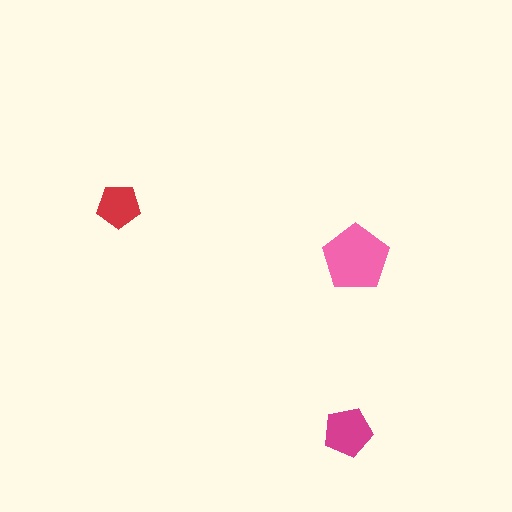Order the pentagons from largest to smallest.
the pink one, the magenta one, the red one.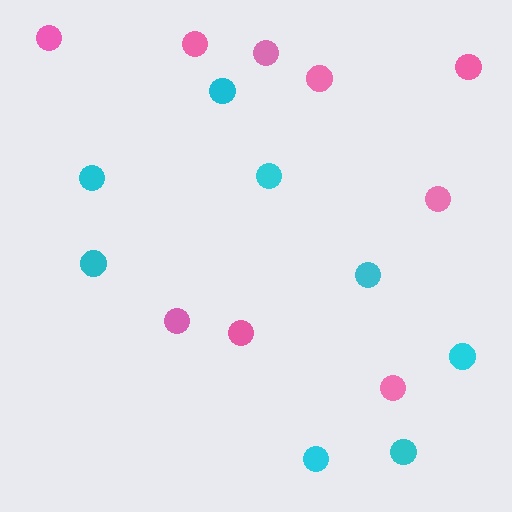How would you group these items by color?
There are 2 groups: one group of pink circles (9) and one group of cyan circles (8).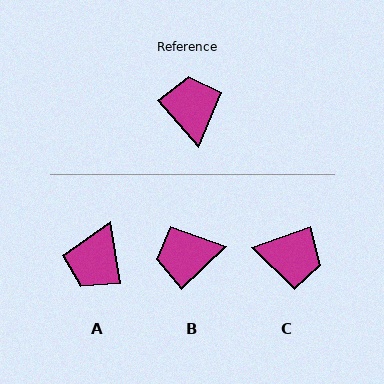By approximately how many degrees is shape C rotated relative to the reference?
Approximately 112 degrees clockwise.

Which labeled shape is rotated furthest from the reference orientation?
A, about 148 degrees away.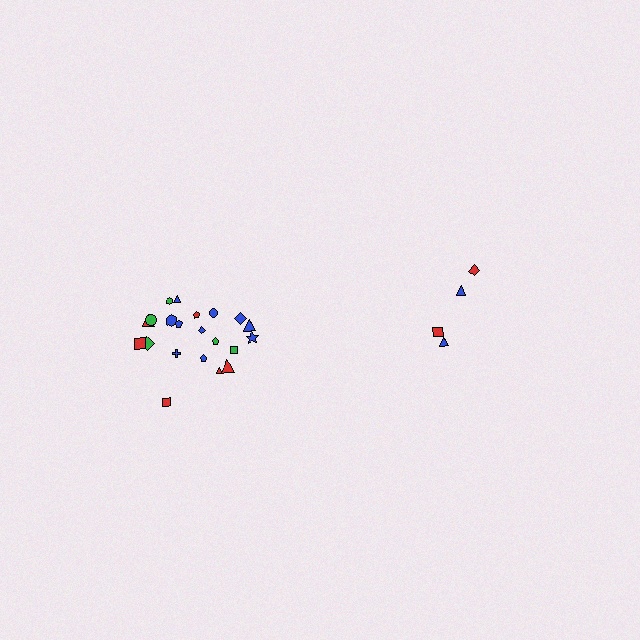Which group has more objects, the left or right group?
The left group.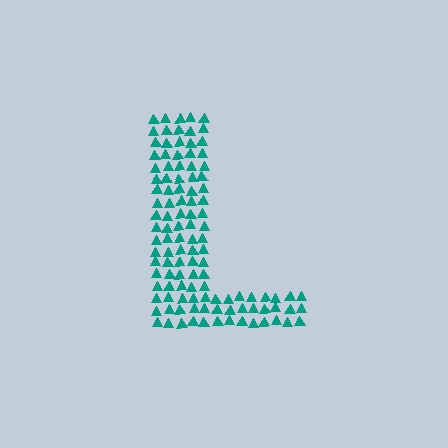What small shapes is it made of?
It is made of small triangles.